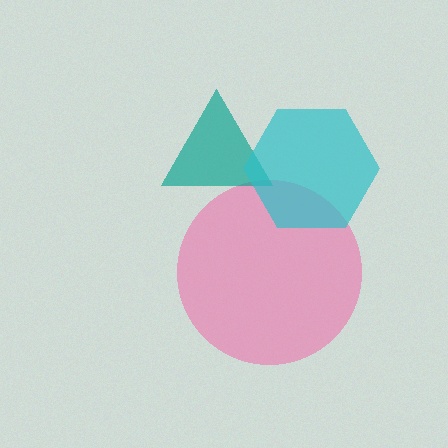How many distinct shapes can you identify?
There are 3 distinct shapes: a pink circle, a teal triangle, a cyan hexagon.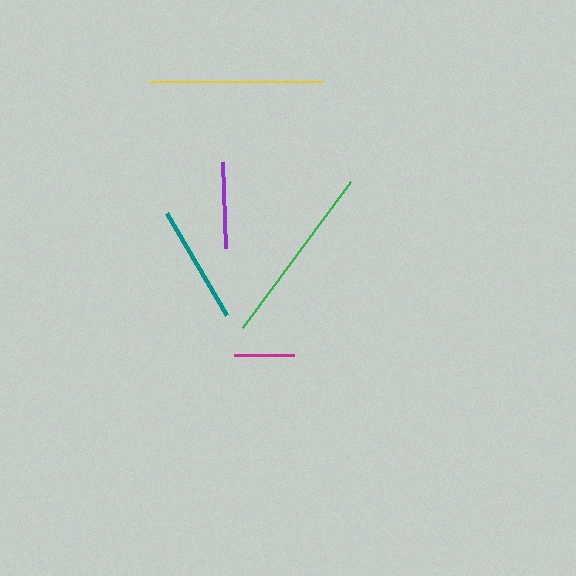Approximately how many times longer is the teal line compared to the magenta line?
The teal line is approximately 2.0 times the length of the magenta line.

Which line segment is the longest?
The green line is the longest at approximately 181 pixels.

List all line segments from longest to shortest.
From longest to shortest: green, yellow, teal, purple, magenta.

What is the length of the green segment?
The green segment is approximately 181 pixels long.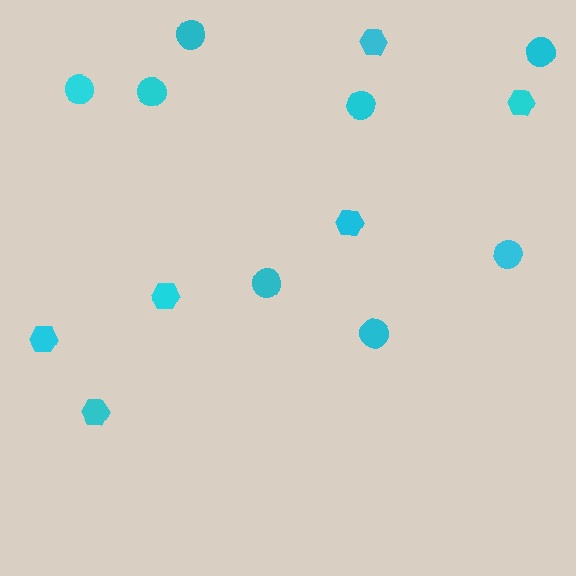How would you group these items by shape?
There are 2 groups: one group of circles (8) and one group of hexagons (6).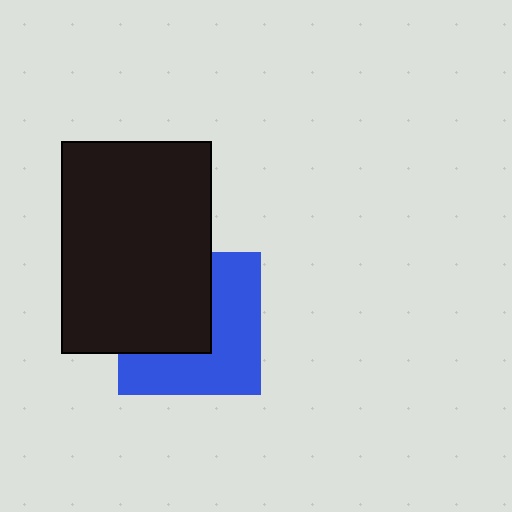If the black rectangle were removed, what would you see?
You would see the complete blue square.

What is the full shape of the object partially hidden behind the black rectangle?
The partially hidden object is a blue square.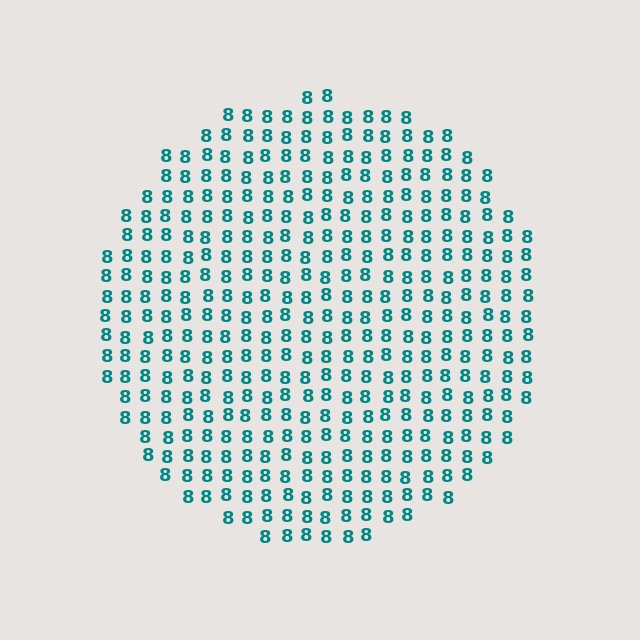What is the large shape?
The large shape is a circle.